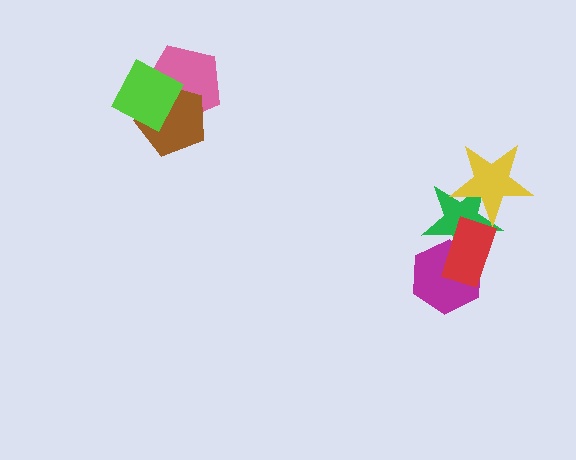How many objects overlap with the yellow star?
1 object overlaps with the yellow star.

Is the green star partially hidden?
Yes, it is partially covered by another shape.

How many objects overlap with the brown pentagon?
2 objects overlap with the brown pentagon.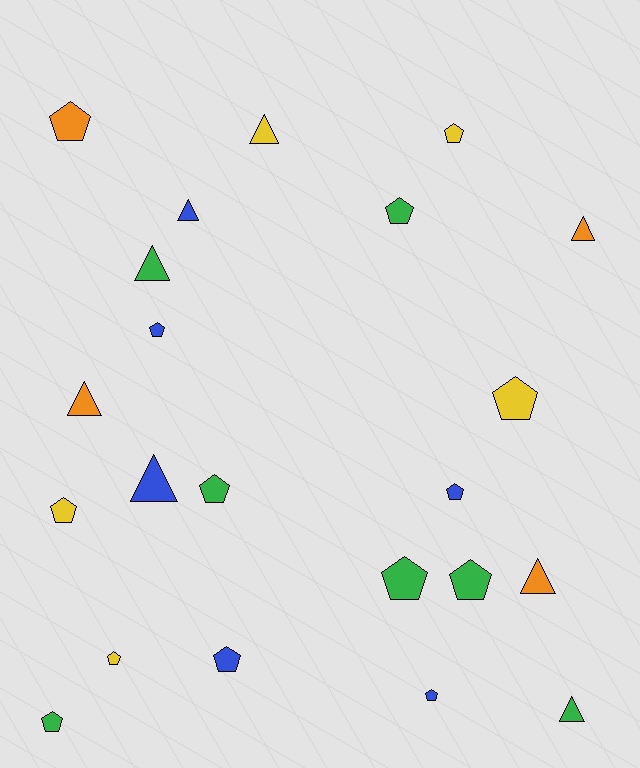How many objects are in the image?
There are 22 objects.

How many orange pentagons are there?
There is 1 orange pentagon.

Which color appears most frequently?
Green, with 7 objects.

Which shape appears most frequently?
Pentagon, with 14 objects.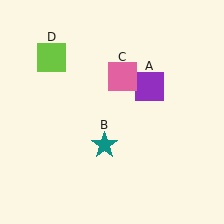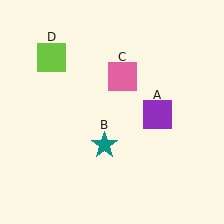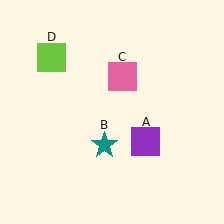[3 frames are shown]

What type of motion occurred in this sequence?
The purple square (object A) rotated clockwise around the center of the scene.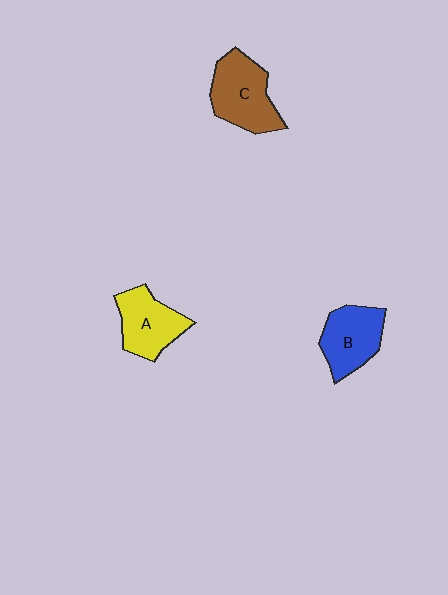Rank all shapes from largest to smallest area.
From largest to smallest: C (brown), B (blue), A (yellow).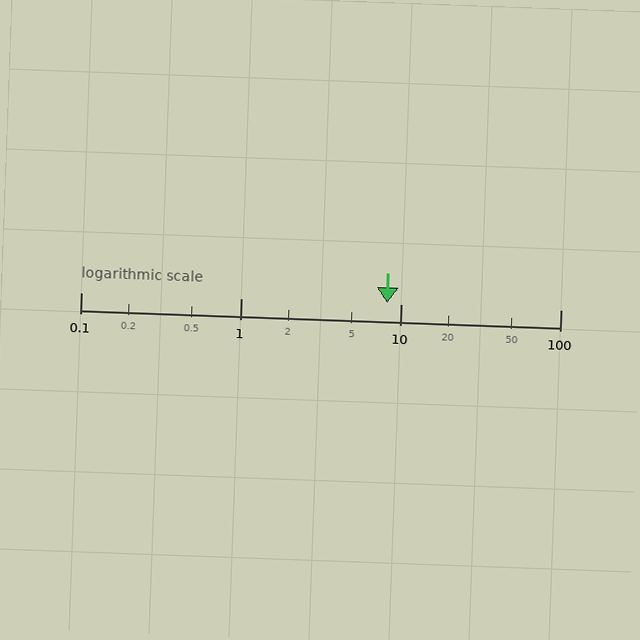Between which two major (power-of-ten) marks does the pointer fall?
The pointer is between 1 and 10.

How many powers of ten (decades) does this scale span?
The scale spans 3 decades, from 0.1 to 100.